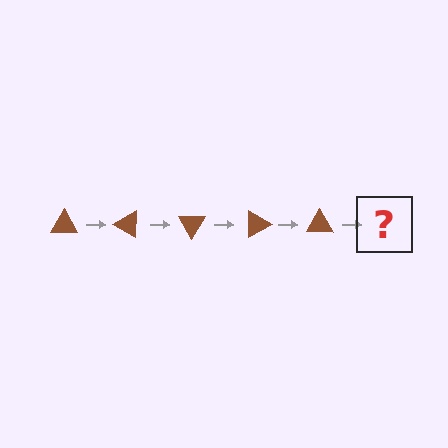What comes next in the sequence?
The next element should be a brown triangle rotated 150 degrees.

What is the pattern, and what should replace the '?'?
The pattern is that the triangle rotates 30 degrees each step. The '?' should be a brown triangle rotated 150 degrees.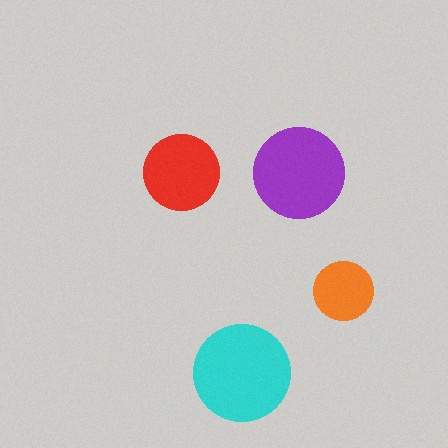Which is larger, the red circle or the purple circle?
The purple one.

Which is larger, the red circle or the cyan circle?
The cyan one.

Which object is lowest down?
The cyan circle is bottommost.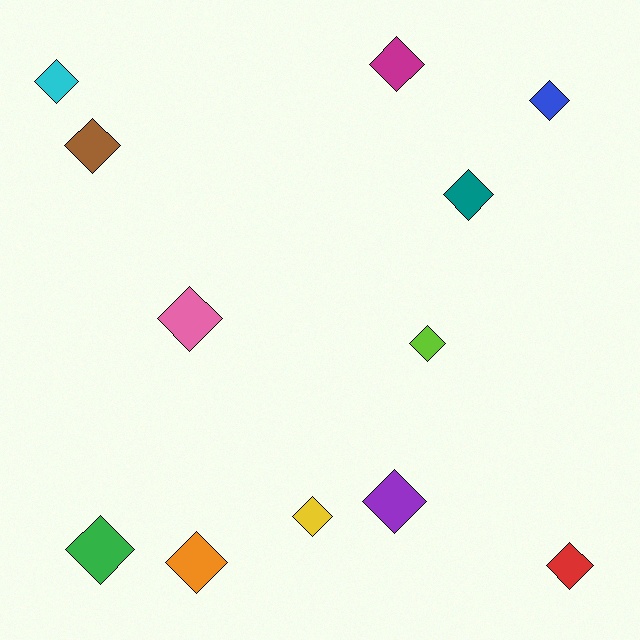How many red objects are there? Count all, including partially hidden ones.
There is 1 red object.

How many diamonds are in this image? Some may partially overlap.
There are 12 diamonds.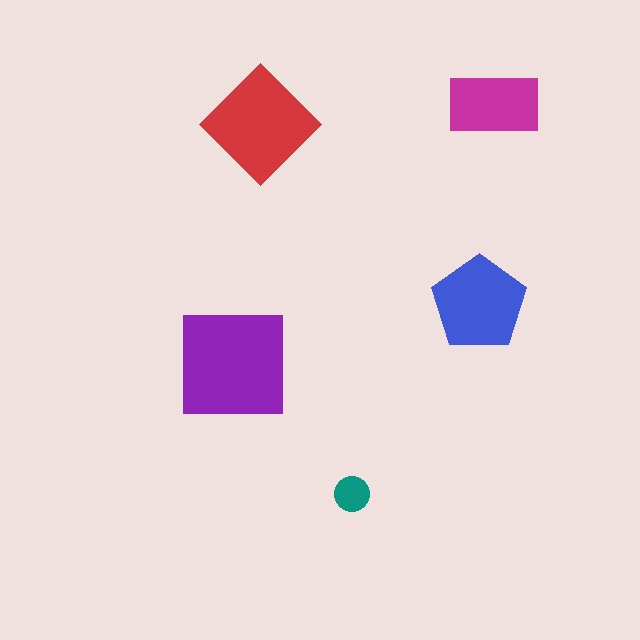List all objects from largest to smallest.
The purple square, the red diamond, the blue pentagon, the magenta rectangle, the teal circle.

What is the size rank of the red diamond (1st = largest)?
2nd.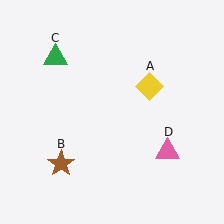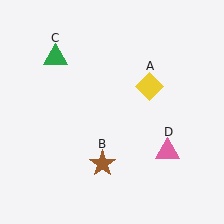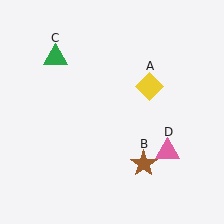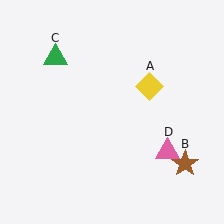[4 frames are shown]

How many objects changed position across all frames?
1 object changed position: brown star (object B).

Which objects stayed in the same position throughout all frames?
Yellow diamond (object A) and green triangle (object C) and pink triangle (object D) remained stationary.